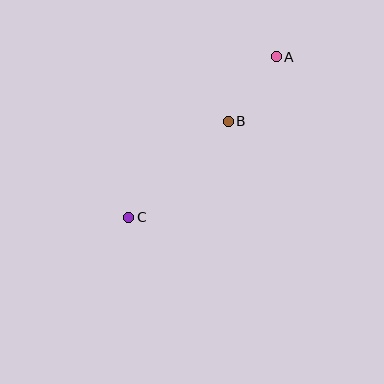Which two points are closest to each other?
Points A and B are closest to each other.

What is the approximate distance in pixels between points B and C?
The distance between B and C is approximately 138 pixels.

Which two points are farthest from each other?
Points A and C are farthest from each other.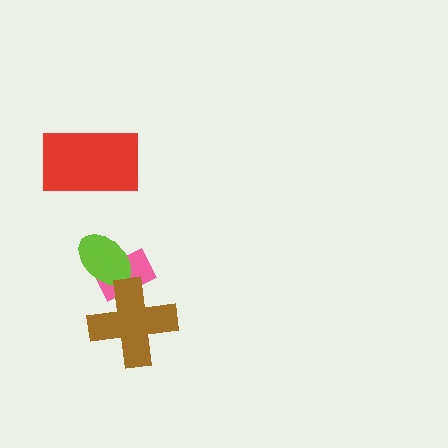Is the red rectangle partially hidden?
No, no other shape covers it.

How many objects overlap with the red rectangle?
0 objects overlap with the red rectangle.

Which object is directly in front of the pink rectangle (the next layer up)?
The lime ellipse is directly in front of the pink rectangle.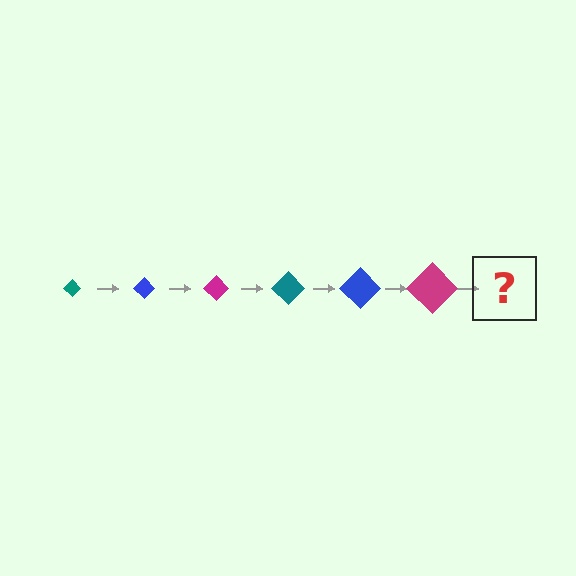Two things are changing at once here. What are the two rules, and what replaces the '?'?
The two rules are that the diamond grows larger each step and the color cycles through teal, blue, and magenta. The '?' should be a teal diamond, larger than the previous one.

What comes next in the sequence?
The next element should be a teal diamond, larger than the previous one.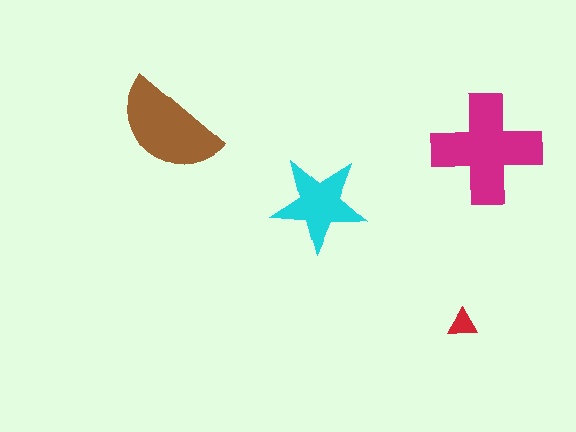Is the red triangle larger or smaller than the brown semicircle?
Smaller.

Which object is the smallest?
The red triangle.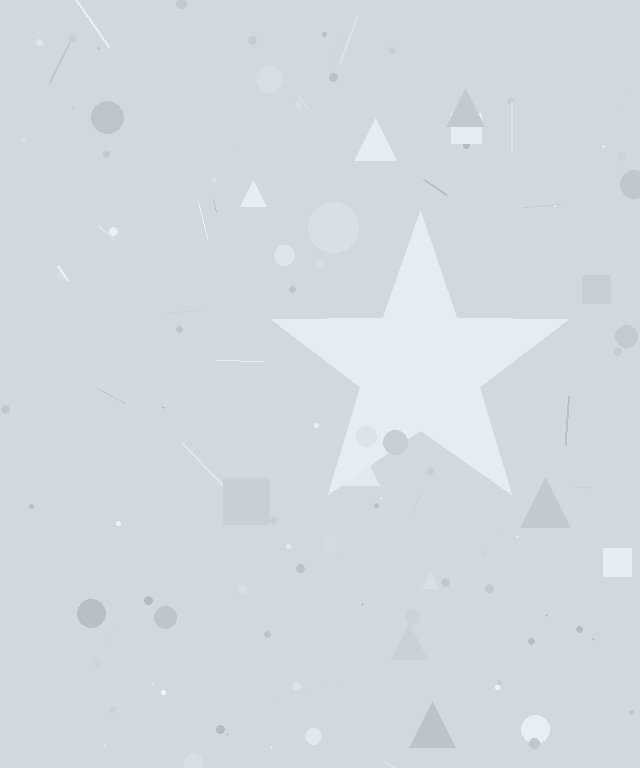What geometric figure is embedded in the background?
A star is embedded in the background.